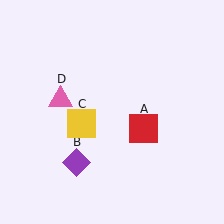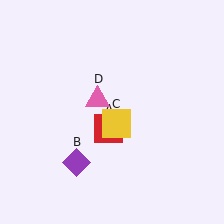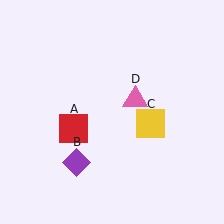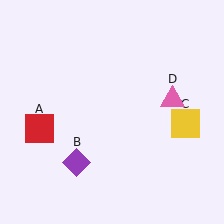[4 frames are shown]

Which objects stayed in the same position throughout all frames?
Purple diamond (object B) remained stationary.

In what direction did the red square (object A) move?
The red square (object A) moved left.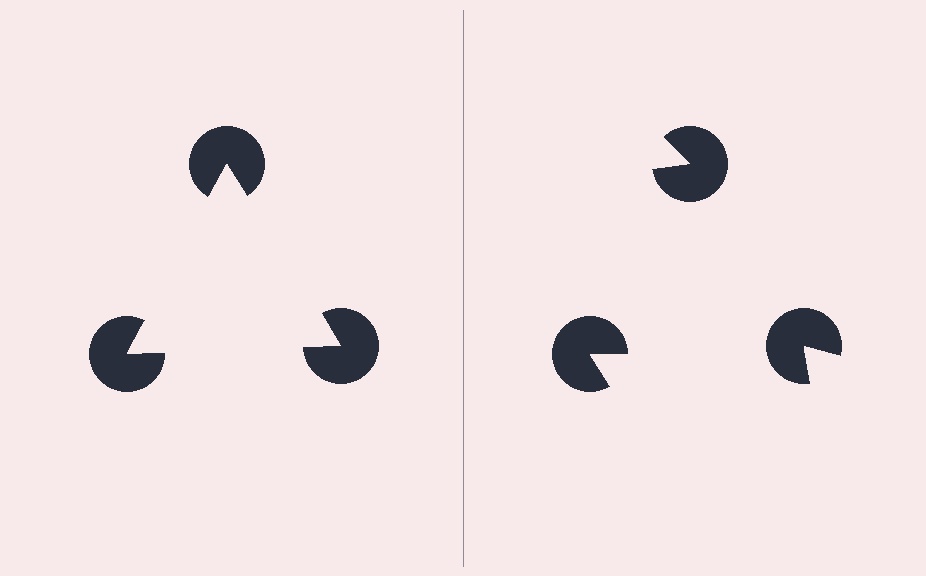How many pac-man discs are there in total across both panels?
6 — 3 on each side.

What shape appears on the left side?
An illusory triangle.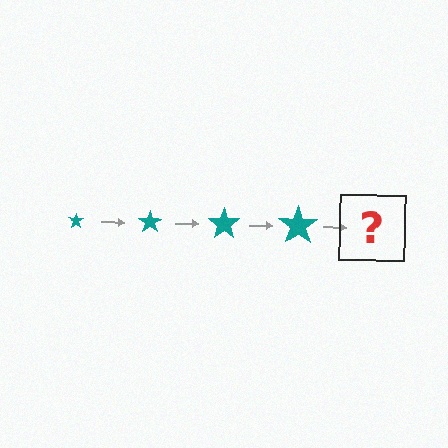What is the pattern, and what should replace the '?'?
The pattern is that the star gets progressively larger each step. The '?' should be a teal star, larger than the previous one.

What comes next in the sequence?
The next element should be a teal star, larger than the previous one.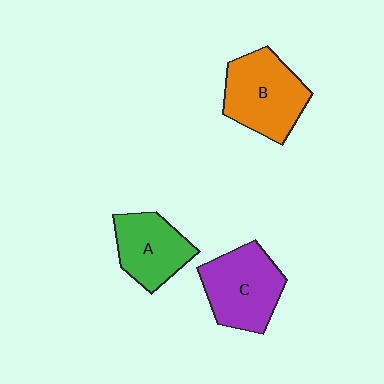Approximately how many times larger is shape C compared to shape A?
Approximately 1.2 times.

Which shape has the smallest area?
Shape A (green).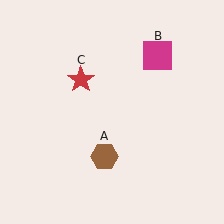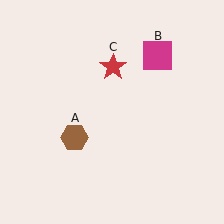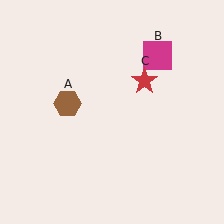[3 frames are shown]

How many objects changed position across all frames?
2 objects changed position: brown hexagon (object A), red star (object C).